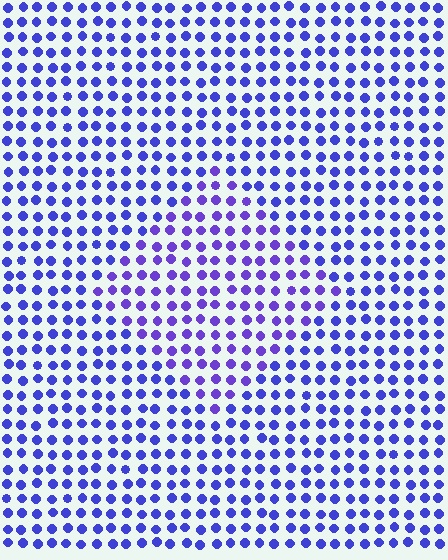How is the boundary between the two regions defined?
The boundary is defined purely by a slight shift in hue (about 20 degrees). Spacing, size, and orientation are identical on both sides.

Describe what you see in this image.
The image is filled with small blue elements in a uniform arrangement. A diamond-shaped region is visible where the elements are tinted to a slightly different hue, forming a subtle color boundary.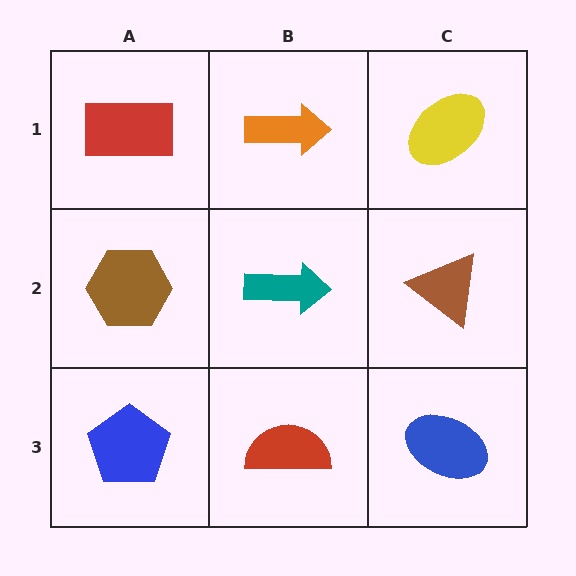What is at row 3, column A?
A blue pentagon.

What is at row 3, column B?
A red semicircle.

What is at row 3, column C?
A blue ellipse.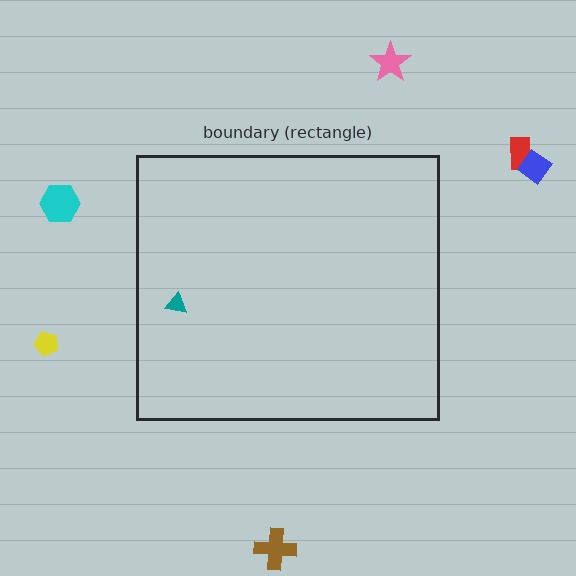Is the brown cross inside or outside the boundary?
Outside.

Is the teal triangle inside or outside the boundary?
Inside.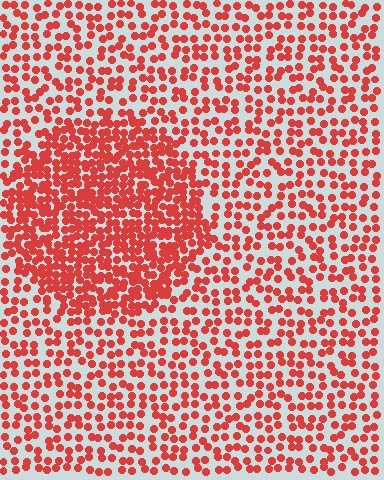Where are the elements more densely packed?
The elements are more densely packed inside the circle boundary.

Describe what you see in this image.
The image contains small red elements arranged at two different densities. A circle-shaped region is visible where the elements are more densely packed than the surrounding area.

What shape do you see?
I see a circle.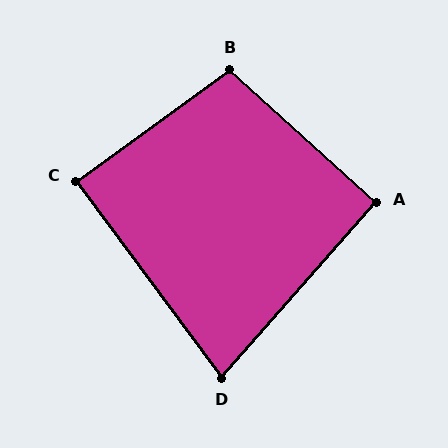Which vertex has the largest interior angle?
B, at approximately 102 degrees.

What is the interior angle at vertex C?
Approximately 89 degrees (approximately right).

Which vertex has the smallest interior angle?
D, at approximately 78 degrees.